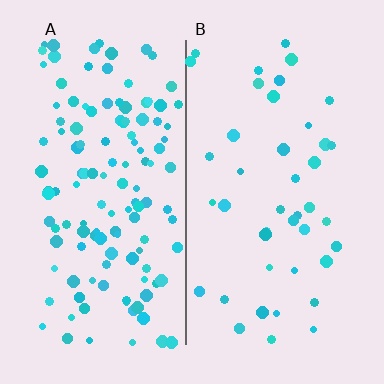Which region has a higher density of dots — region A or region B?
A (the left).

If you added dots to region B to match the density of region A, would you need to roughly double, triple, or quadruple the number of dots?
Approximately triple.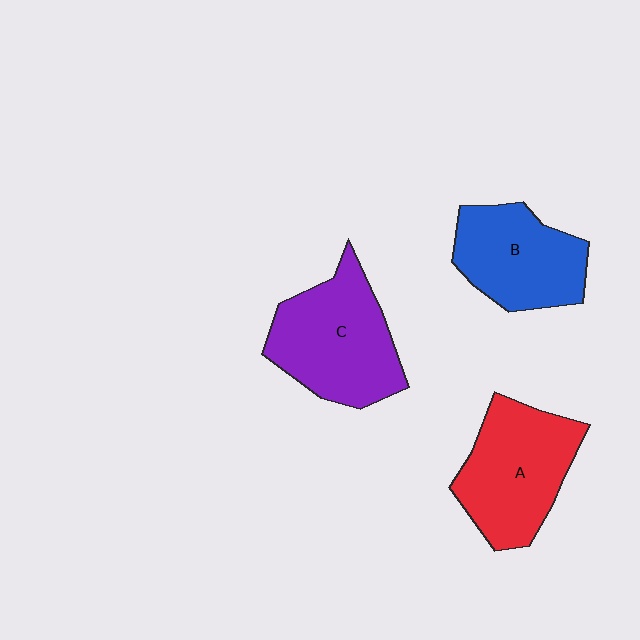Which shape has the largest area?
Shape C (purple).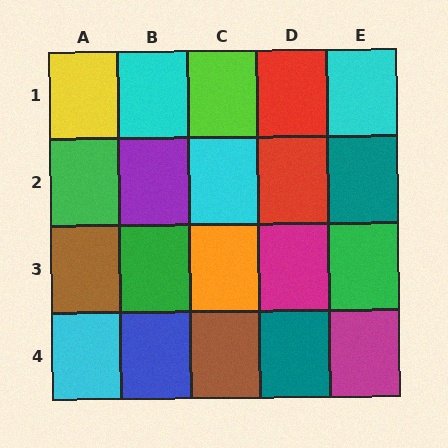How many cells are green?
3 cells are green.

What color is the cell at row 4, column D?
Teal.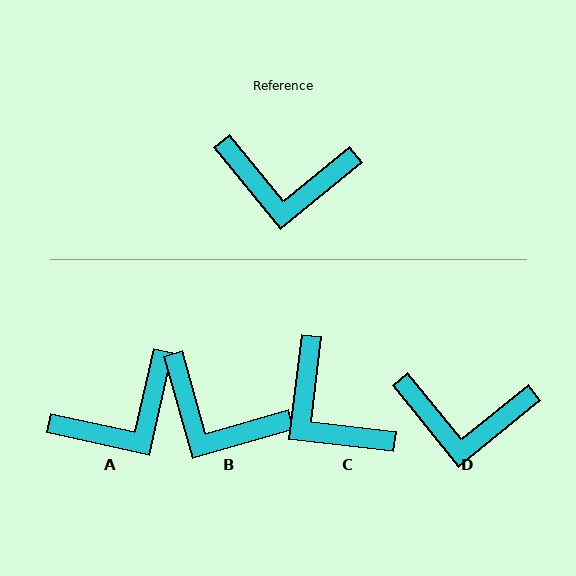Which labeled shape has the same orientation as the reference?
D.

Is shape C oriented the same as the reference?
No, it is off by about 46 degrees.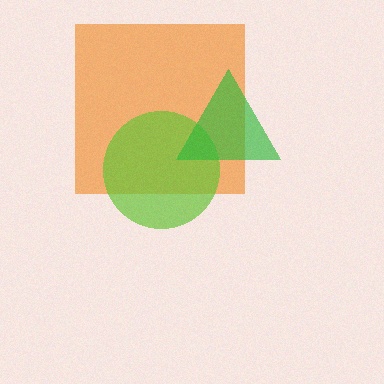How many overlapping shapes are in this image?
There are 3 overlapping shapes in the image.